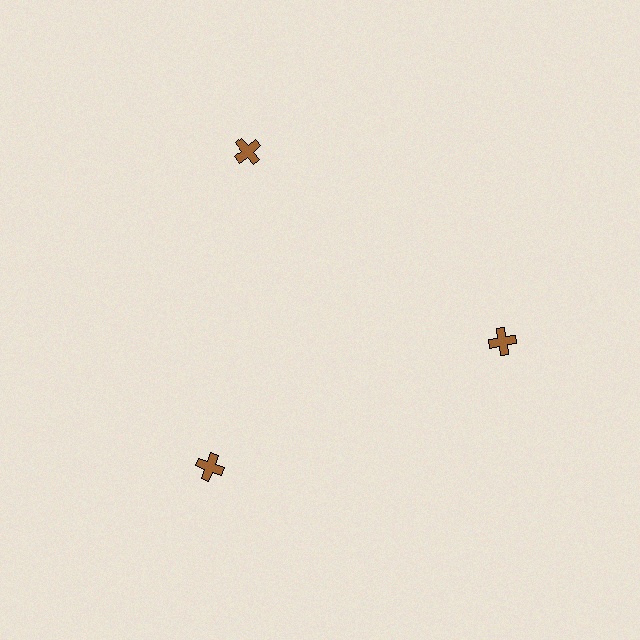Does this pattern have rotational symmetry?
Yes, this pattern has 3-fold rotational symmetry. It looks the same after rotating 120 degrees around the center.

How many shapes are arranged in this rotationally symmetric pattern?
There are 3 shapes, arranged in 3 groups of 1.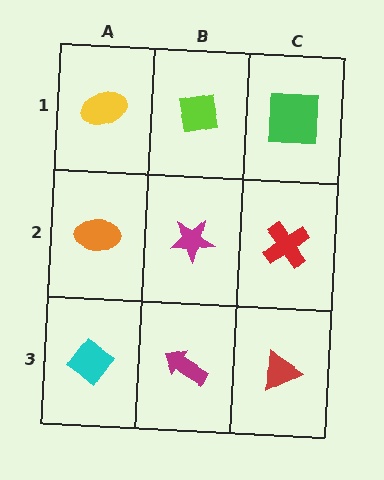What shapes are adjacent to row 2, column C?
A green square (row 1, column C), a red triangle (row 3, column C), a magenta star (row 2, column B).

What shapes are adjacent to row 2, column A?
A yellow ellipse (row 1, column A), a cyan diamond (row 3, column A), a magenta star (row 2, column B).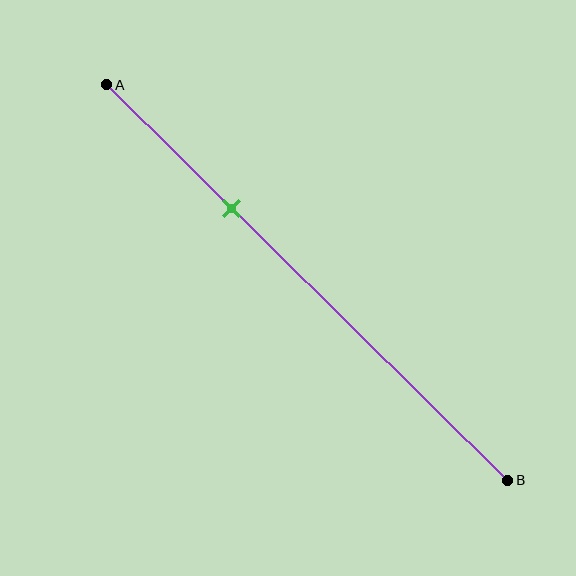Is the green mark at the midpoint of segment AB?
No, the mark is at about 30% from A, not at the 50% midpoint.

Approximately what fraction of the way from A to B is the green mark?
The green mark is approximately 30% of the way from A to B.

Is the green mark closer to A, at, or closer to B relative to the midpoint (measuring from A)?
The green mark is closer to point A than the midpoint of segment AB.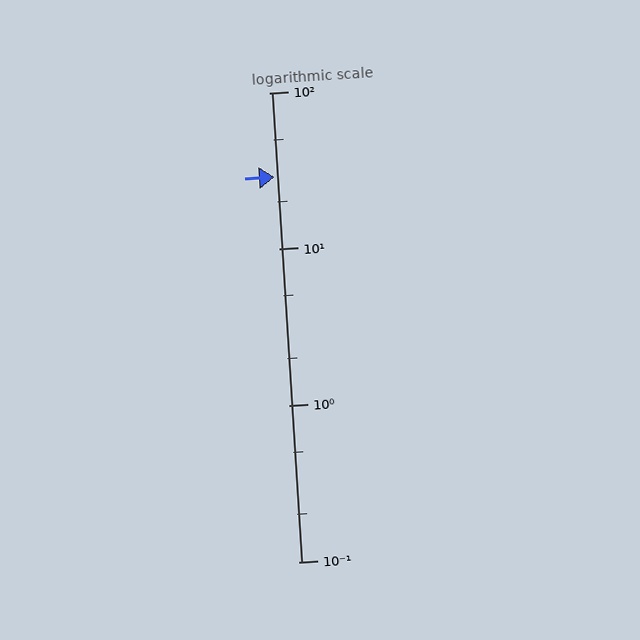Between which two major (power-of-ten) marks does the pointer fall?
The pointer is between 10 and 100.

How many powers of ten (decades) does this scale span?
The scale spans 3 decades, from 0.1 to 100.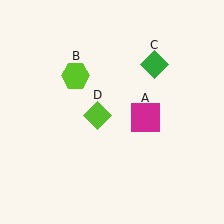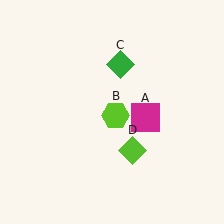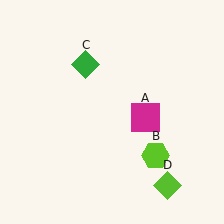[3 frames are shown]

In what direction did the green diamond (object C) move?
The green diamond (object C) moved left.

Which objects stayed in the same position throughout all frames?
Magenta square (object A) remained stationary.